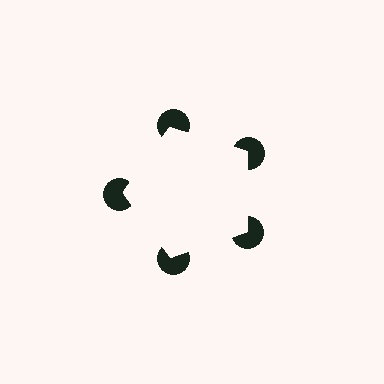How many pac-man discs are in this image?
There are 5 — one at each vertex of the illusory pentagon.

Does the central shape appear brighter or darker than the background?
It typically appears slightly brighter than the background, even though no actual brightness change is drawn.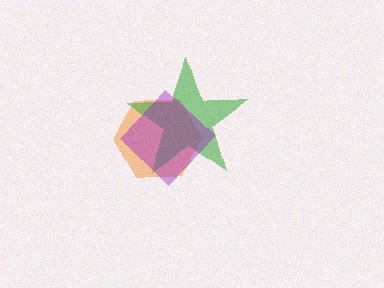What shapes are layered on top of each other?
The layered shapes are: an orange hexagon, a green star, a purple diamond.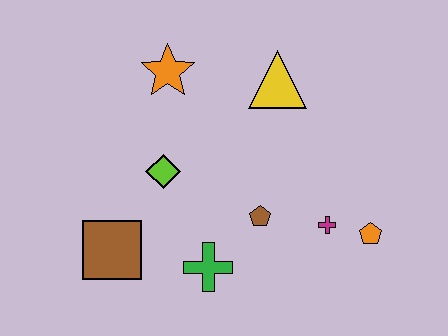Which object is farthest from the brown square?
The orange pentagon is farthest from the brown square.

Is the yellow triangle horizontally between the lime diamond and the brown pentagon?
No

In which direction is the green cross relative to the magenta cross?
The green cross is to the left of the magenta cross.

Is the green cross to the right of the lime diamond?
Yes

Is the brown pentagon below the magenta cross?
No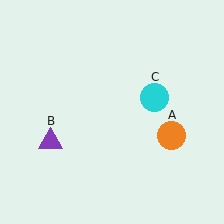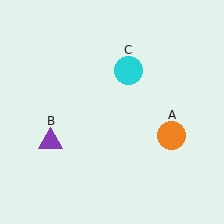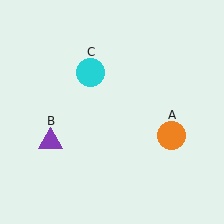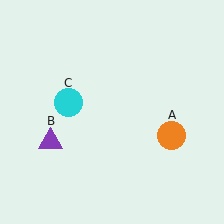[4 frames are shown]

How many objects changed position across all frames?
1 object changed position: cyan circle (object C).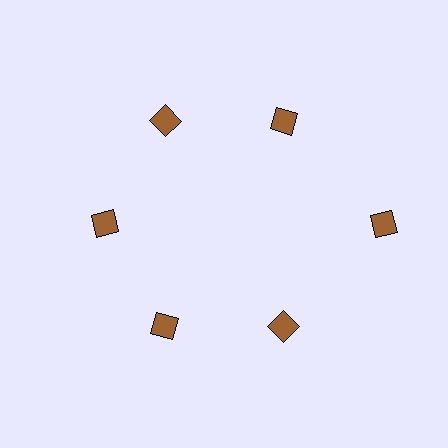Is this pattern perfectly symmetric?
No. The 6 brown diamonds are arranged in a ring, but one element near the 3 o'clock position is pushed outward from the center, breaking the 6-fold rotational symmetry.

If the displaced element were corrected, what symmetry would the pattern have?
It would have 6-fold rotational symmetry — the pattern would map onto itself every 60 degrees.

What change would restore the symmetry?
The symmetry would be restored by moving it inward, back onto the ring so that all 6 diamonds sit at equal angles and equal distance from the center.